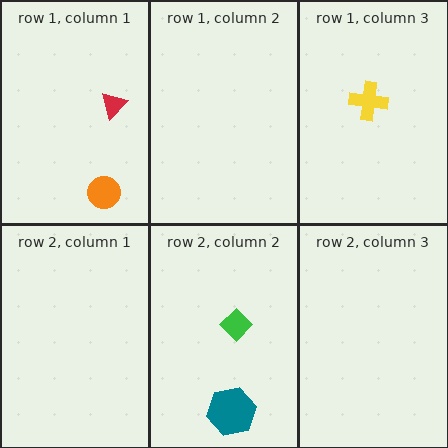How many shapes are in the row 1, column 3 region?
1.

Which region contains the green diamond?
The row 2, column 2 region.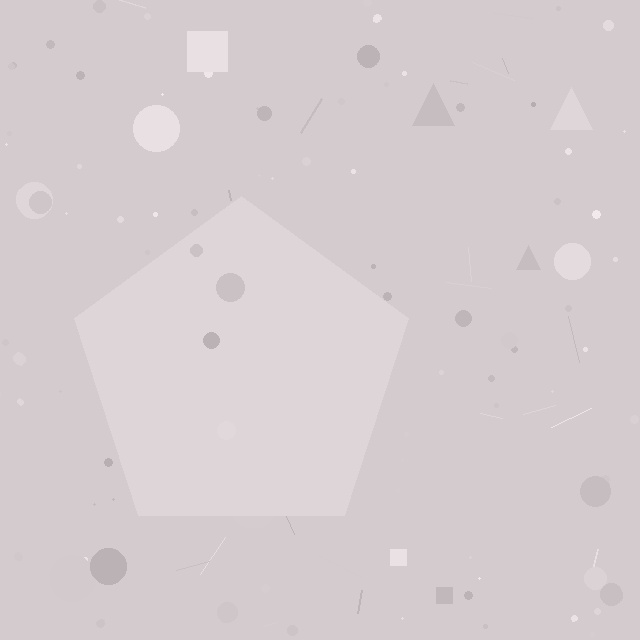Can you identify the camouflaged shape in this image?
The camouflaged shape is a pentagon.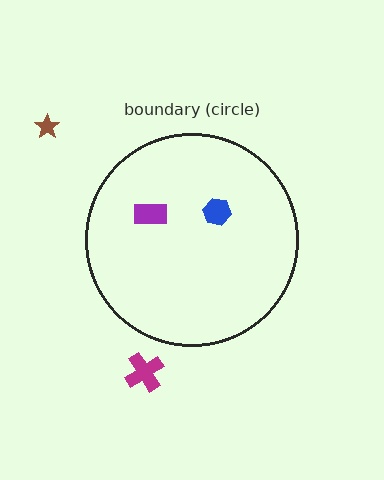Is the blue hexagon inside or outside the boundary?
Inside.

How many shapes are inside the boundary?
2 inside, 2 outside.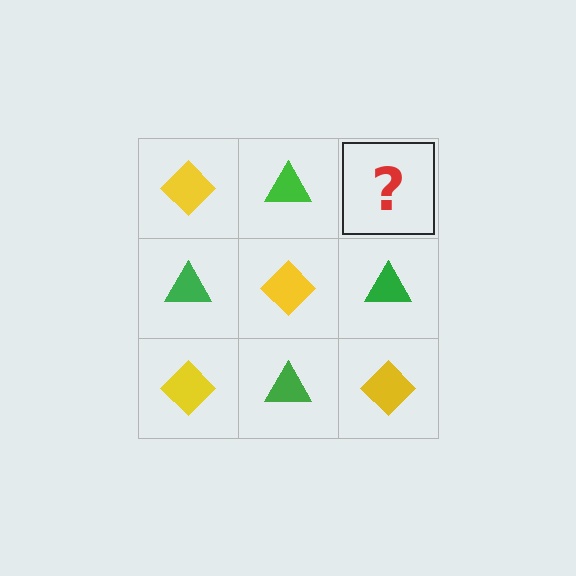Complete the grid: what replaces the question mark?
The question mark should be replaced with a yellow diamond.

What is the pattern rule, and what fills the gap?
The rule is that it alternates yellow diamond and green triangle in a checkerboard pattern. The gap should be filled with a yellow diamond.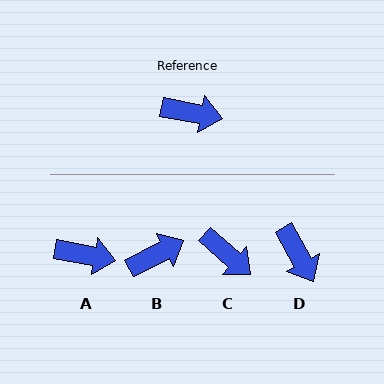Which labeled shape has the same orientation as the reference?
A.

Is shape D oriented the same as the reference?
No, it is off by about 50 degrees.